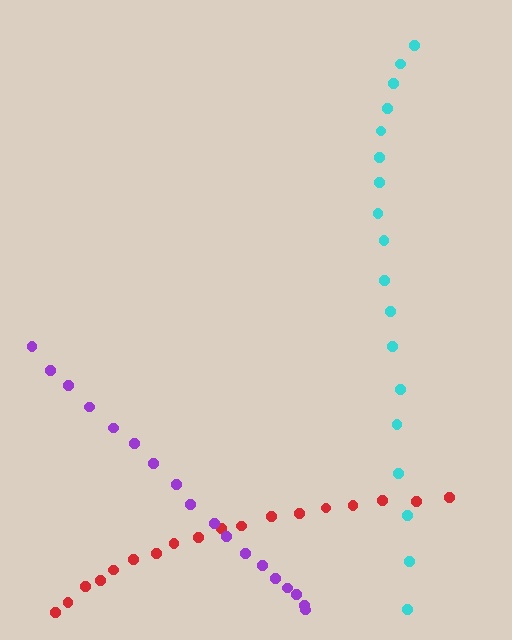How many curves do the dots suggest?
There are 3 distinct paths.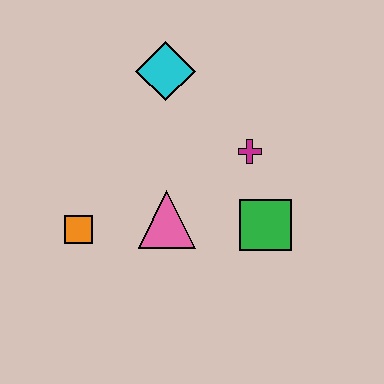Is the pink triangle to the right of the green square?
No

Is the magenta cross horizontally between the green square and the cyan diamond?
Yes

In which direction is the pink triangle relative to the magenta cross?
The pink triangle is to the left of the magenta cross.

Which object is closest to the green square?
The magenta cross is closest to the green square.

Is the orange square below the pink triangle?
Yes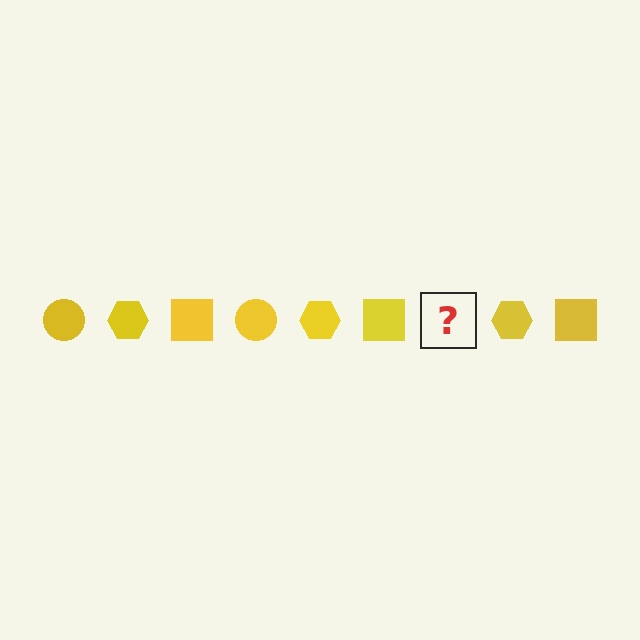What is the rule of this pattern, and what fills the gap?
The rule is that the pattern cycles through circle, hexagon, square shapes in yellow. The gap should be filled with a yellow circle.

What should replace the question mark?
The question mark should be replaced with a yellow circle.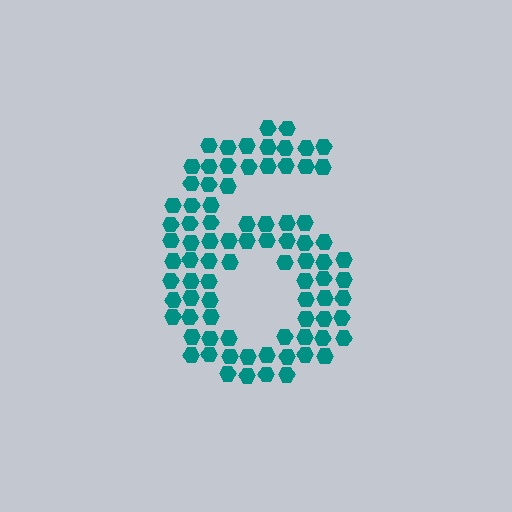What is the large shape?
The large shape is the digit 6.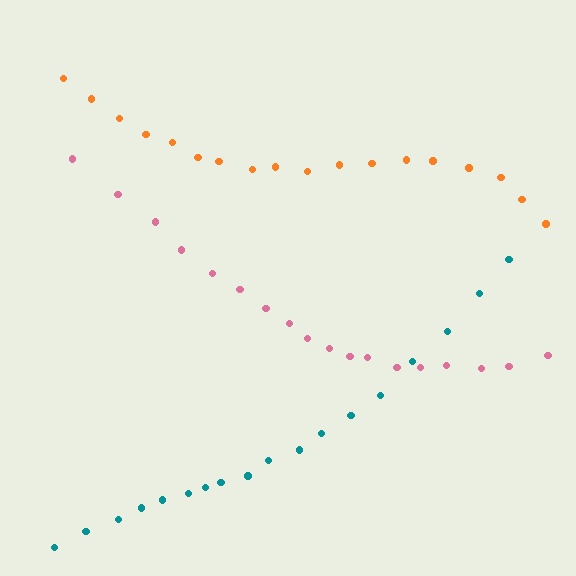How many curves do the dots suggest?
There are 3 distinct paths.